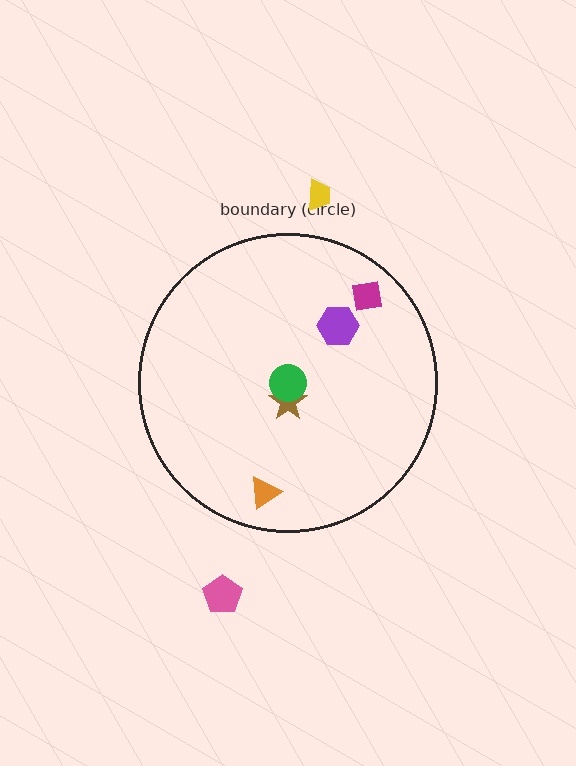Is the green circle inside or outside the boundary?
Inside.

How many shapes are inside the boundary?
5 inside, 2 outside.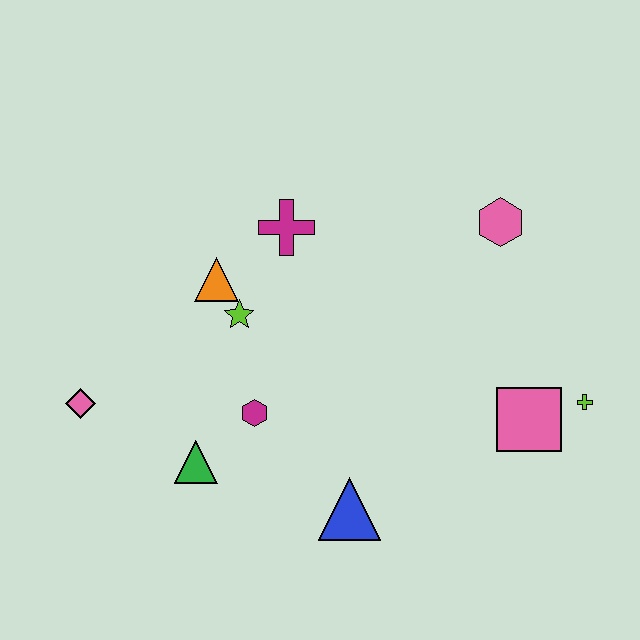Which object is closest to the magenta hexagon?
The green triangle is closest to the magenta hexagon.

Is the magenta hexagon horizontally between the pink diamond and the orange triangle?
No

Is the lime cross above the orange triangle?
No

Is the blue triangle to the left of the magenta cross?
No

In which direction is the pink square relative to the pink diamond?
The pink square is to the right of the pink diamond.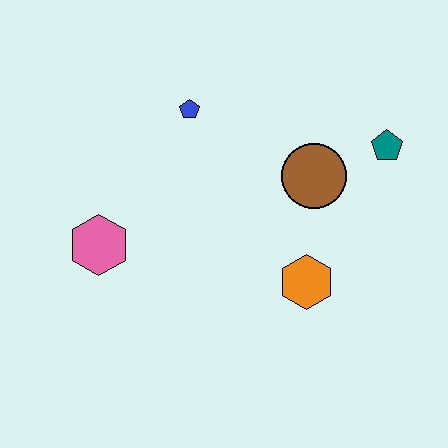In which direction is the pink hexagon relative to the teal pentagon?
The pink hexagon is to the left of the teal pentagon.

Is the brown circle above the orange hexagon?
Yes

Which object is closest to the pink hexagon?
The blue pentagon is closest to the pink hexagon.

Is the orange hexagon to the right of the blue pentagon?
Yes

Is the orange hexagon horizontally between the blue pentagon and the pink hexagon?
No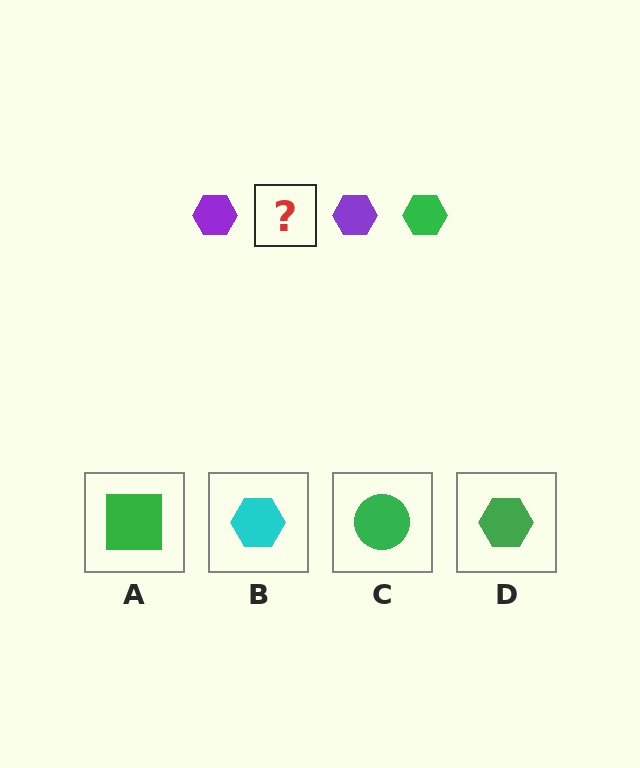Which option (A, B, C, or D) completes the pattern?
D.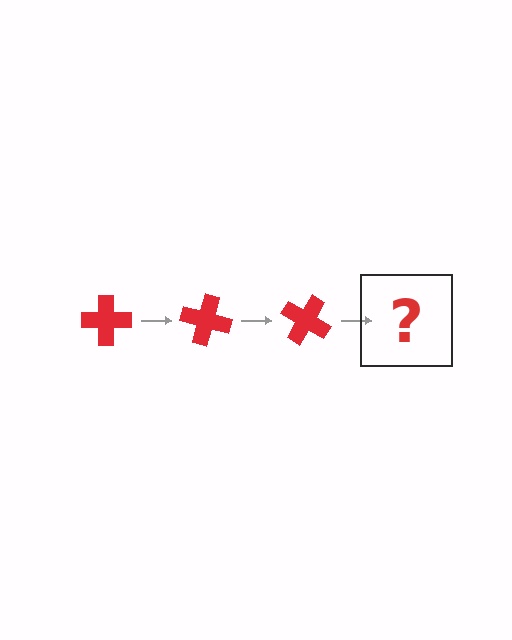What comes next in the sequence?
The next element should be a red cross rotated 45 degrees.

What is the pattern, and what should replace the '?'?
The pattern is that the cross rotates 15 degrees each step. The '?' should be a red cross rotated 45 degrees.